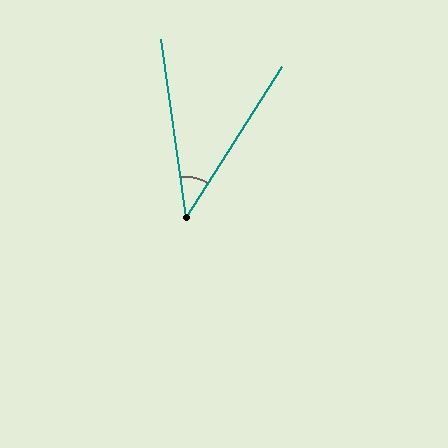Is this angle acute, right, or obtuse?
It is acute.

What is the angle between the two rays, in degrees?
Approximately 41 degrees.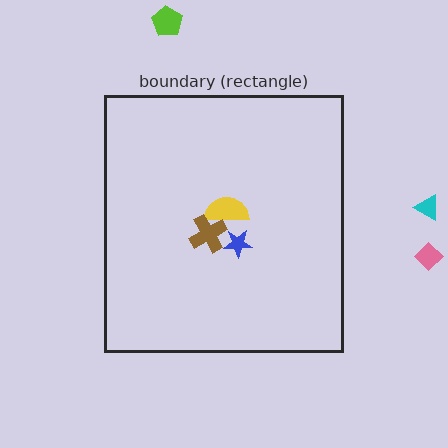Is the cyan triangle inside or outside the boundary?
Outside.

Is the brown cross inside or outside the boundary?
Inside.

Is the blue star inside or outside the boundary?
Inside.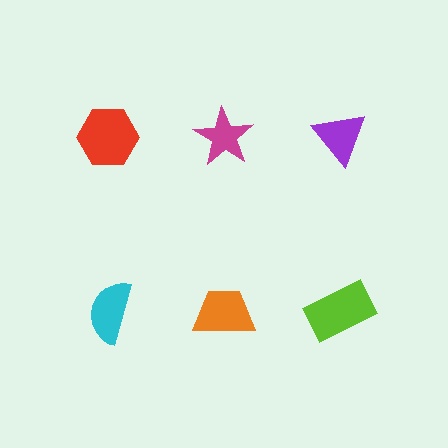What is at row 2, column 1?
A cyan semicircle.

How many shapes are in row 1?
3 shapes.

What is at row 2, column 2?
An orange trapezoid.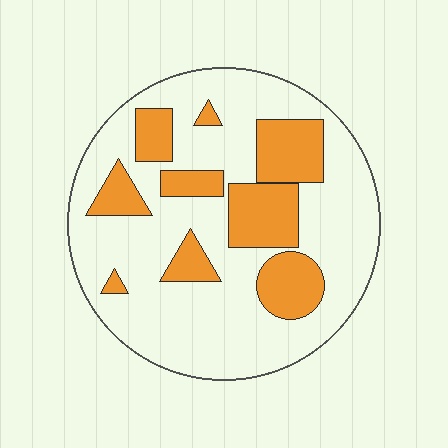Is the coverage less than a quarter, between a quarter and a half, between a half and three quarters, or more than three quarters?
Between a quarter and a half.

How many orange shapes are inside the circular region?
9.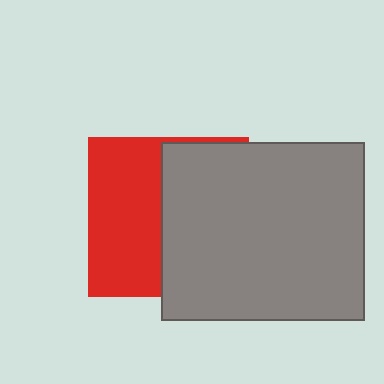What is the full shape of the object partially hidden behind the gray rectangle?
The partially hidden object is a red square.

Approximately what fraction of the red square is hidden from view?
Roughly 53% of the red square is hidden behind the gray rectangle.